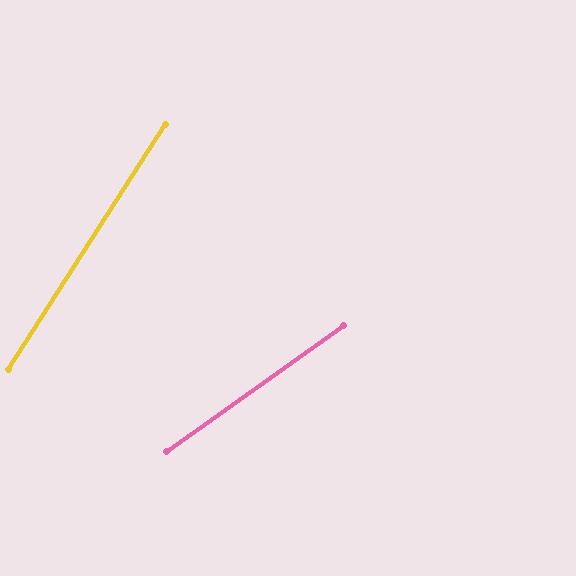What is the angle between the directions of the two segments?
Approximately 22 degrees.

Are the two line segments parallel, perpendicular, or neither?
Neither parallel nor perpendicular — they differ by about 22°.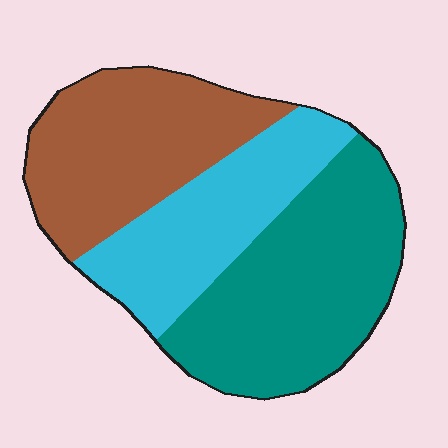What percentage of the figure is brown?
Brown covers 33% of the figure.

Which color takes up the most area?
Teal, at roughly 40%.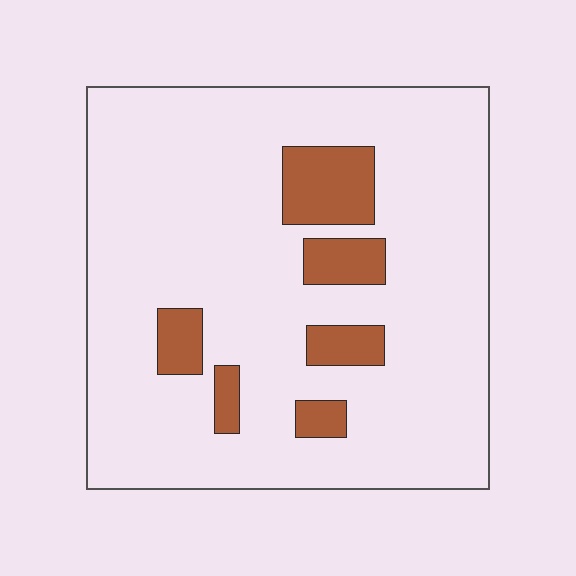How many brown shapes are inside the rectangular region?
6.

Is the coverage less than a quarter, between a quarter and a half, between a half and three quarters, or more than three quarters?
Less than a quarter.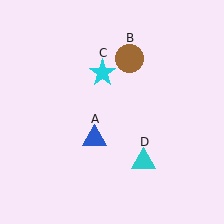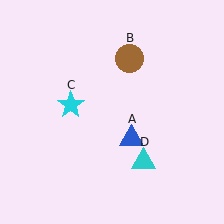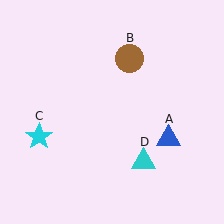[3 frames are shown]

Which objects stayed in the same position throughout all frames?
Brown circle (object B) and cyan triangle (object D) remained stationary.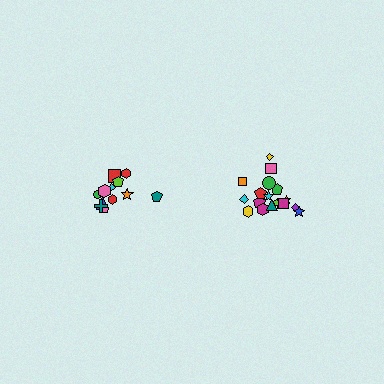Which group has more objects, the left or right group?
The right group.